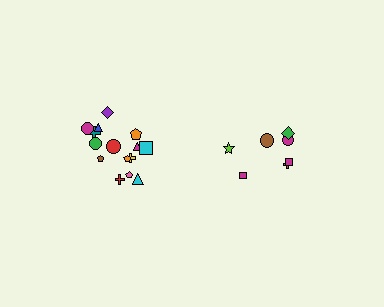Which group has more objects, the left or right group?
The left group.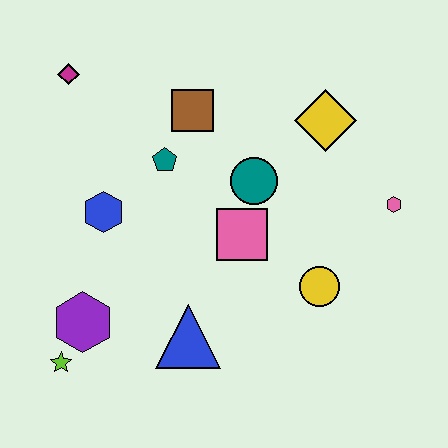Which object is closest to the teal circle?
The pink square is closest to the teal circle.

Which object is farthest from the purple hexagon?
The pink hexagon is farthest from the purple hexagon.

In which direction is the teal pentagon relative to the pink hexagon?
The teal pentagon is to the left of the pink hexagon.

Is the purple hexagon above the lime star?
Yes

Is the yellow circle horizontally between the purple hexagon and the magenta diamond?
No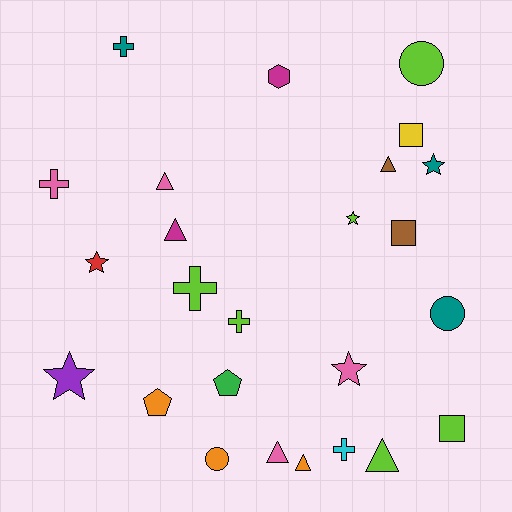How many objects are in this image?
There are 25 objects.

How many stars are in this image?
There are 5 stars.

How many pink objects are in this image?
There are 4 pink objects.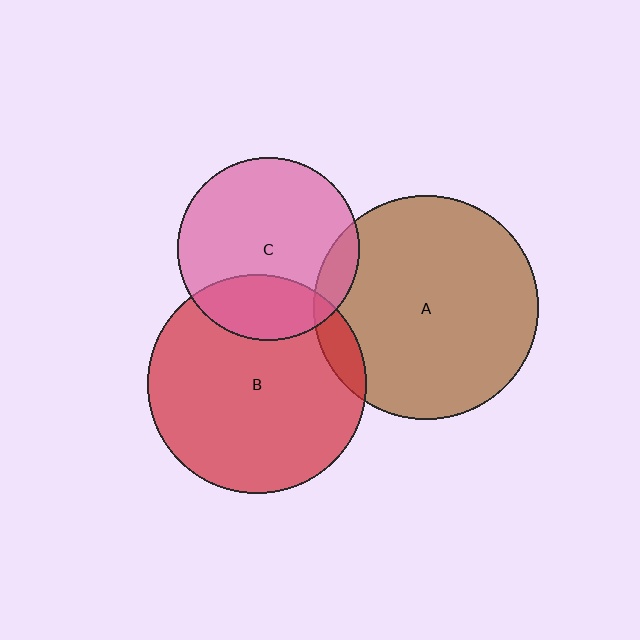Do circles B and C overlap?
Yes.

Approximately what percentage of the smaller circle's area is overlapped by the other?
Approximately 25%.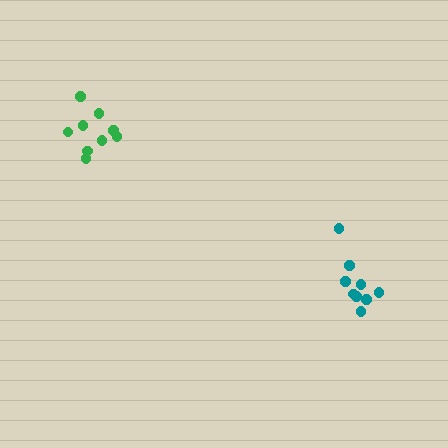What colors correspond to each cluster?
The clusters are colored: green, teal.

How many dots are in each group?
Group 1: 9 dots, Group 2: 9 dots (18 total).